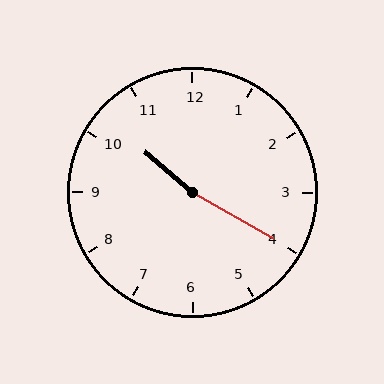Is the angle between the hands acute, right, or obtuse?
It is obtuse.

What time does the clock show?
10:20.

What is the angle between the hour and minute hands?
Approximately 170 degrees.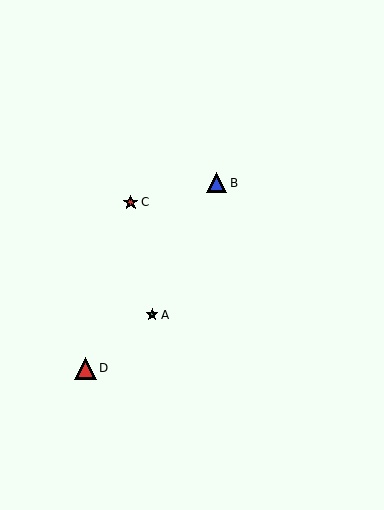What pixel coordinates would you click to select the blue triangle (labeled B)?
Click at (216, 183) to select the blue triangle B.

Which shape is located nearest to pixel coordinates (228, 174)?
The blue triangle (labeled B) at (216, 183) is nearest to that location.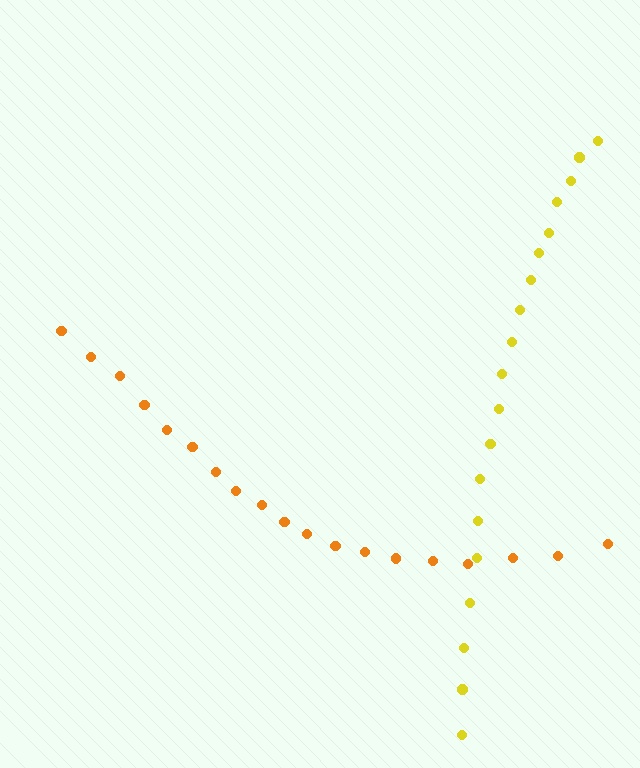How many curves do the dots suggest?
There are 2 distinct paths.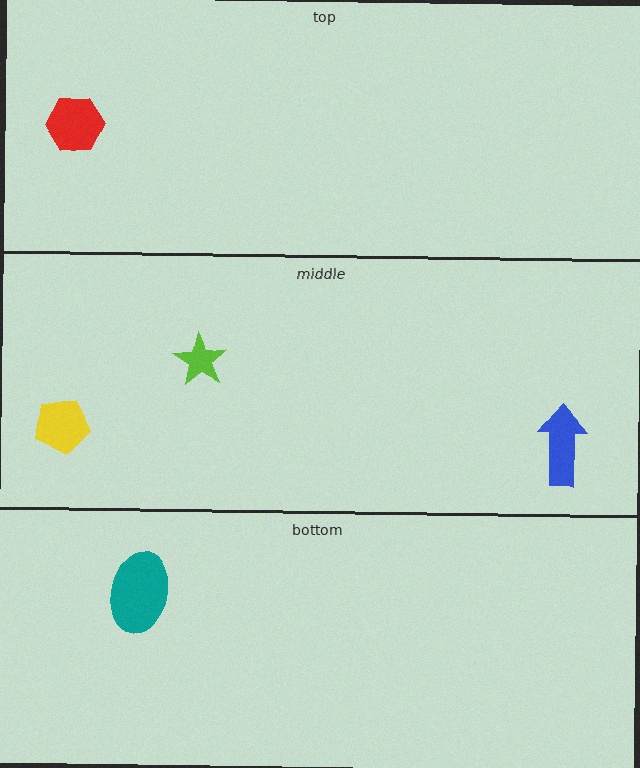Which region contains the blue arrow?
The middle region.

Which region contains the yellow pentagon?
The middle region.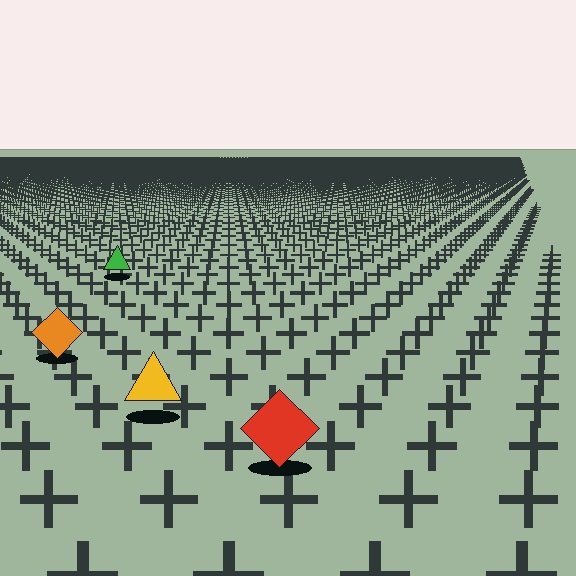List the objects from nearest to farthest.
From nearest to farthest: the red diamond, the yellow triangle, the orange diamond, the green triangle.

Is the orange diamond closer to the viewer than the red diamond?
No. The red diamond is closer — you can tell from the texture gradient: the ground texture is coarser near it.